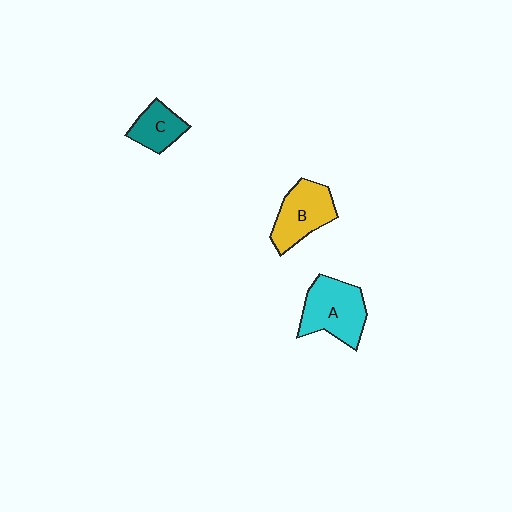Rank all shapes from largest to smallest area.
From largest to smallest: A (cyan), B (yellow), C (teal).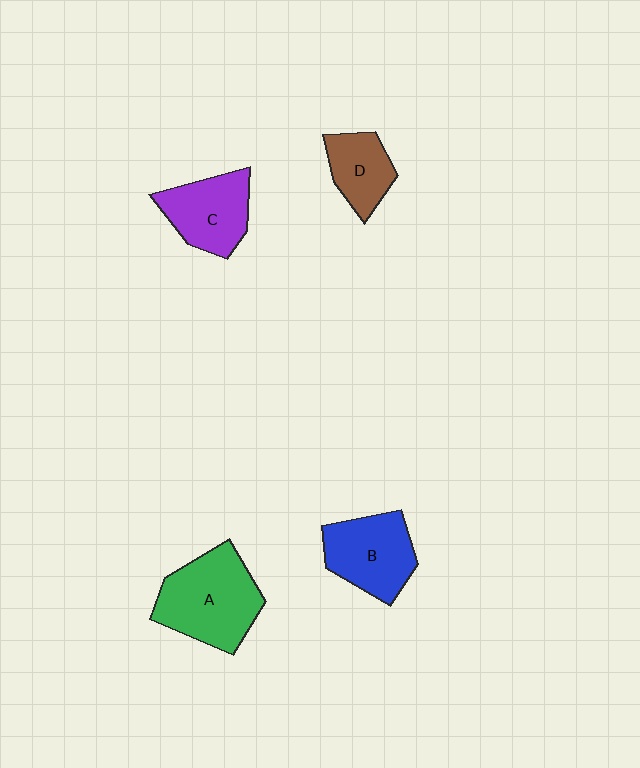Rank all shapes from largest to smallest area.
From largest to smallest: A (green), B (blue), C (purple), D (brown).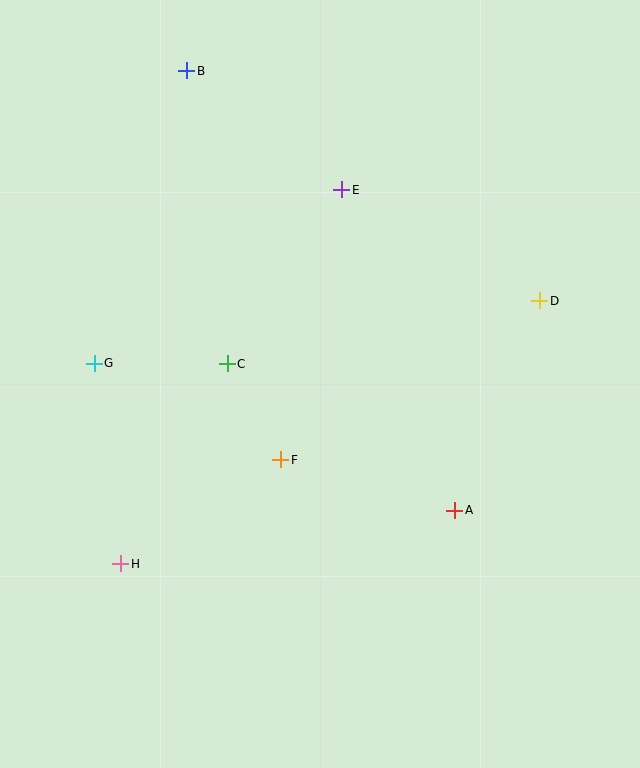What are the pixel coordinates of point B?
Point B is at (187, 71).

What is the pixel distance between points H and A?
The distance between H and A is 339 pixels.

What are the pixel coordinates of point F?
Point F is at (281, 460).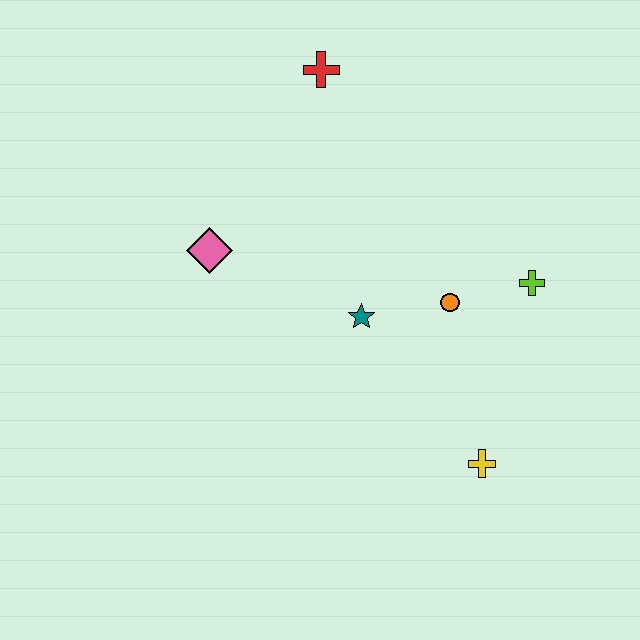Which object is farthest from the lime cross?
The pink diamond is farthest from the lime cross.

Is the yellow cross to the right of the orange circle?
Yes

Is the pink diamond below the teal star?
No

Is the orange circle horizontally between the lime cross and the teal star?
Yes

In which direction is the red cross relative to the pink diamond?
The red cross is above the pink diamond.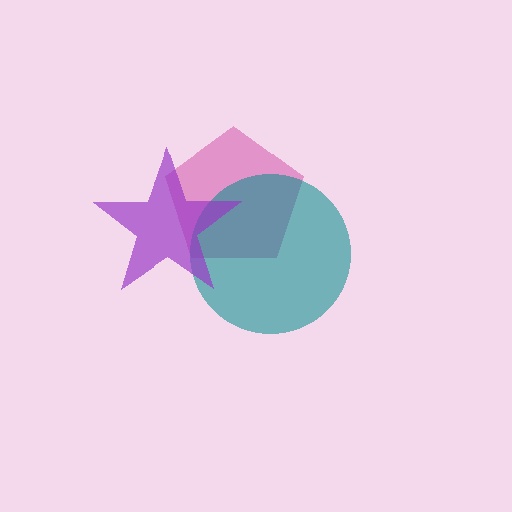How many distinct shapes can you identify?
There are 3 distinct shapes: a magenta pentagon, a teal circle, a purple star.